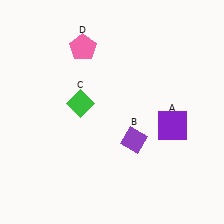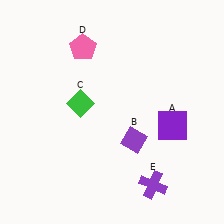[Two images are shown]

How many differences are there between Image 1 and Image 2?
There is 1 difference between the two images.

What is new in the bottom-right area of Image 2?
A purple cross (E) was added in the bottom-right area of Image 2.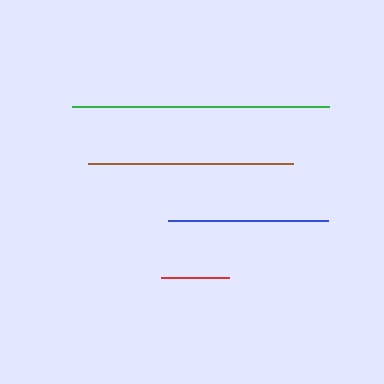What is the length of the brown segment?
The brown segment is approximately 204 pixels long.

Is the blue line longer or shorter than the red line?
The blue line is longer than the red line.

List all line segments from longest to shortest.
From longest to shortest: green, brown, blue, red.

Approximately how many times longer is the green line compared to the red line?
The green line is approximately 3.7 times the length of the red line.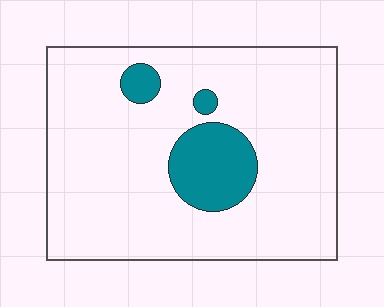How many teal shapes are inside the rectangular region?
3.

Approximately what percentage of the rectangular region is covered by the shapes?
Approximately 15%.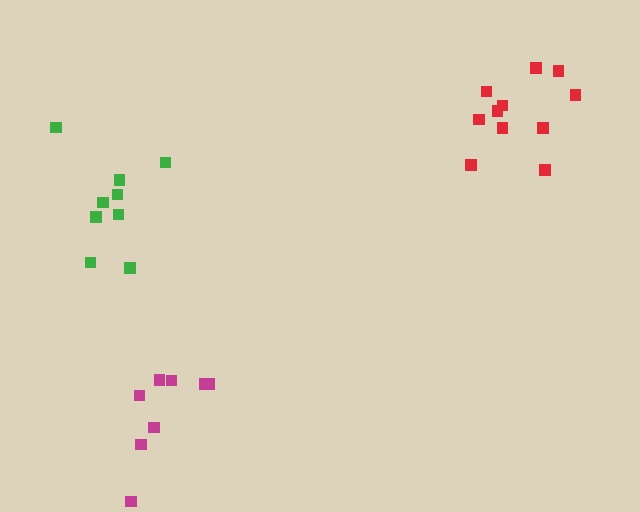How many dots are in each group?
Group 1: 9 dots, Group 2: 11 dots, Group 3: 8 dots (28 total).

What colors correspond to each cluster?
The clusters are colored: green, red, magenta.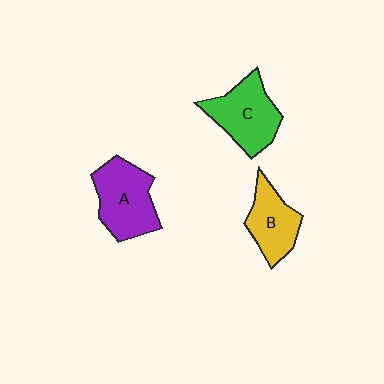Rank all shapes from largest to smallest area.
From largest to smallest: A (purple), C (green), B (yellow).